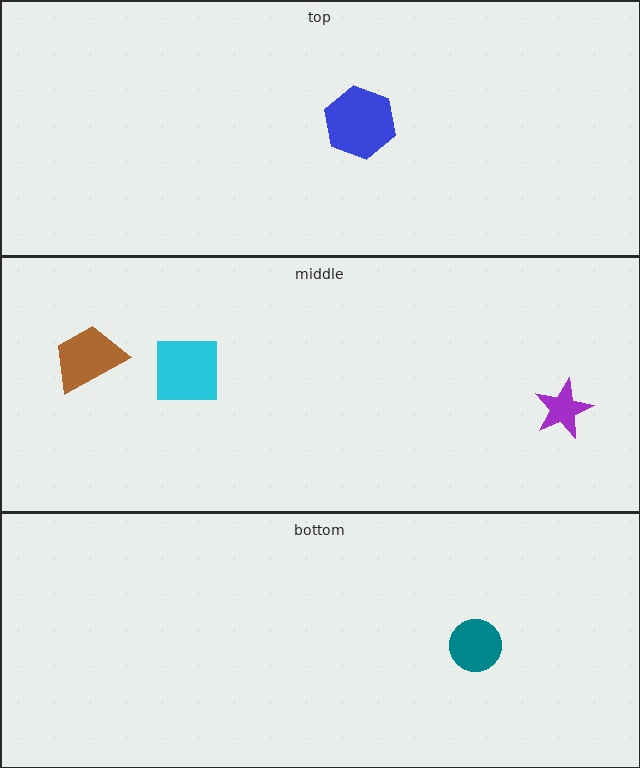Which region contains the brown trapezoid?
The middle region.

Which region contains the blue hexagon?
The top region.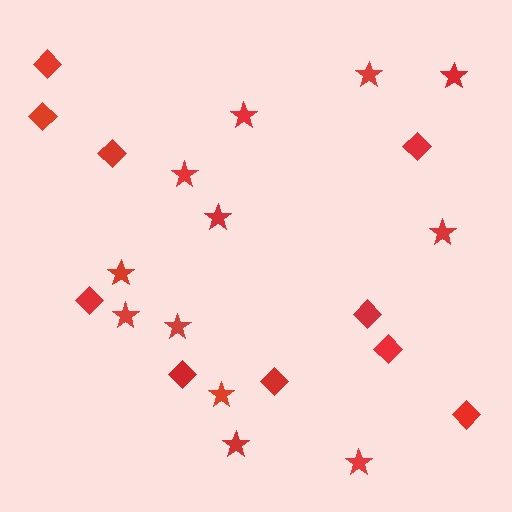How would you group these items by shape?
There are 2 groups: one group of stars (12) and one group of diamonds (10).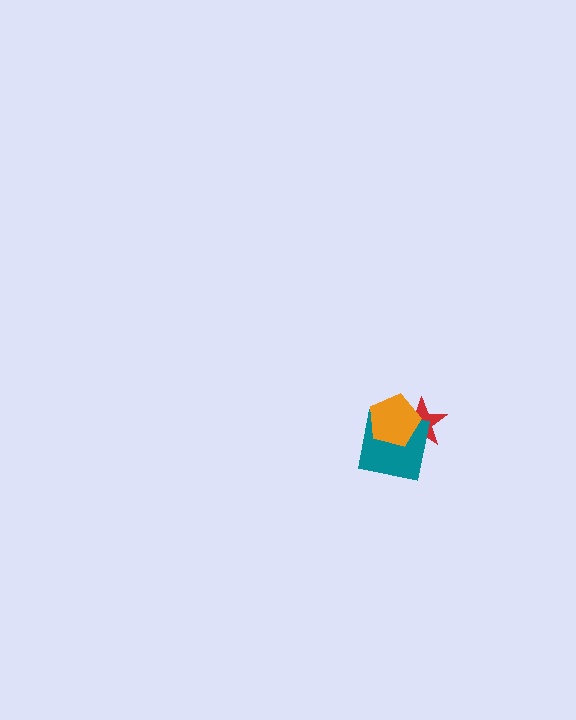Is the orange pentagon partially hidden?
No, no other shape covers it.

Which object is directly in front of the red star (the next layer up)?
The teal square is directly in front of the red star.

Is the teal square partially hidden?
Yes, it is partially covered by another shape.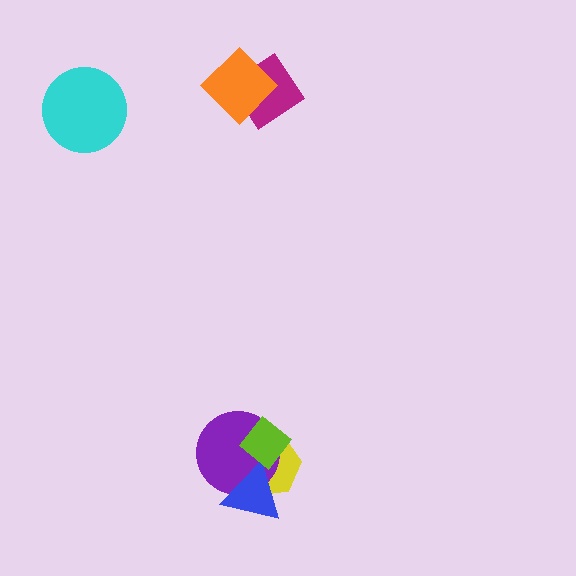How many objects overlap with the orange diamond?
1 object overlaps with the orange diamond.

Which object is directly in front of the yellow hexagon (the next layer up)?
The purple circle is directly in front of the yellow hexagon.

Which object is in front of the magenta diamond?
The orange diamond is in front of the magenta diamond.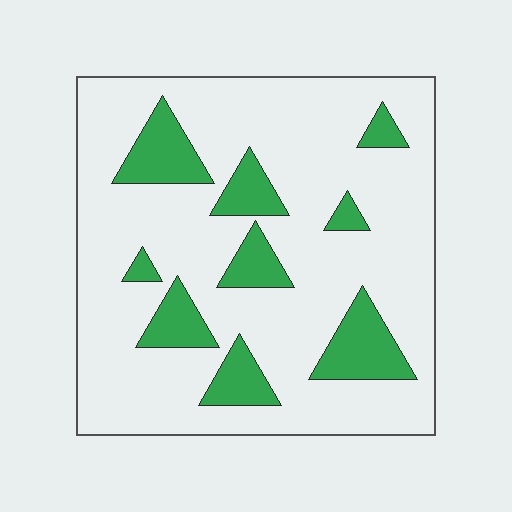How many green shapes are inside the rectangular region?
9.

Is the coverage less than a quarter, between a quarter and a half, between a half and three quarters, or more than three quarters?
Less than a quarter.